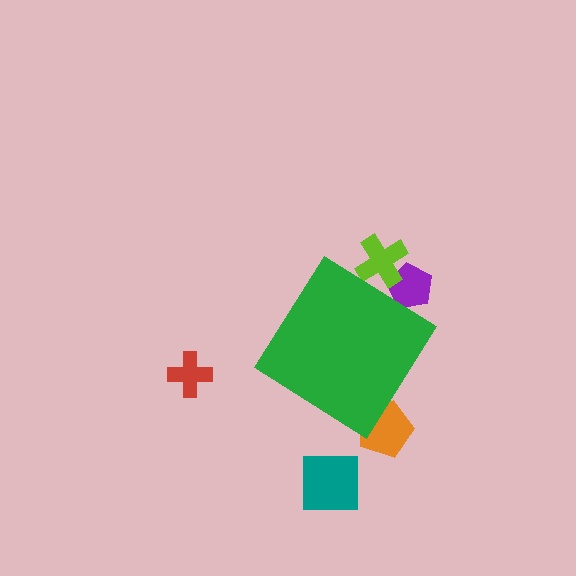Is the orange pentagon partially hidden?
Yes, the orange pentagon is partially hidden behind the green diamond.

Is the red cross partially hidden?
No, the red cross is fully visible.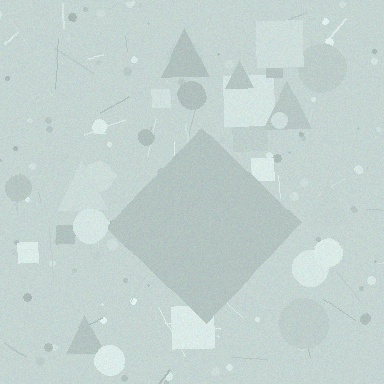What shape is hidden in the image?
A diamond is hidden in the image.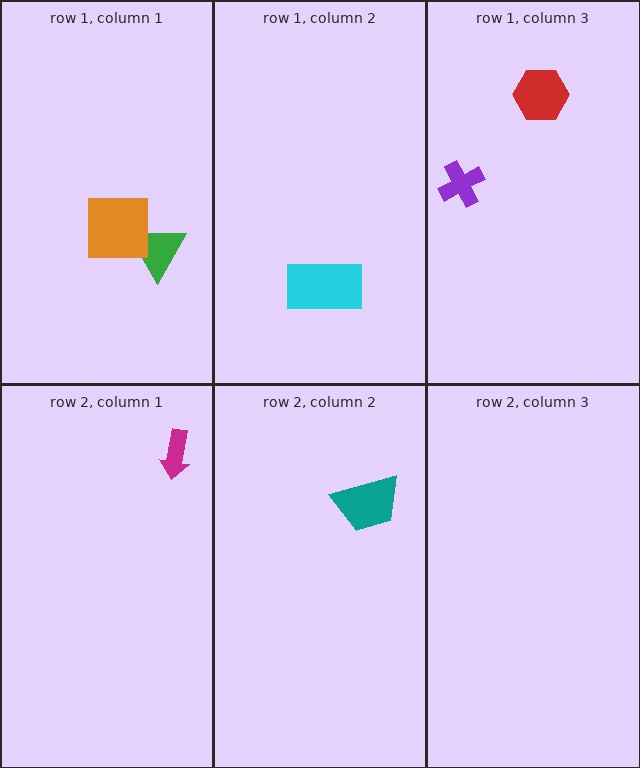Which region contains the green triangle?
The row 1, column 1 region.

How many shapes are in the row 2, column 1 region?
1.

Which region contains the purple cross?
The row 1, column 3 region.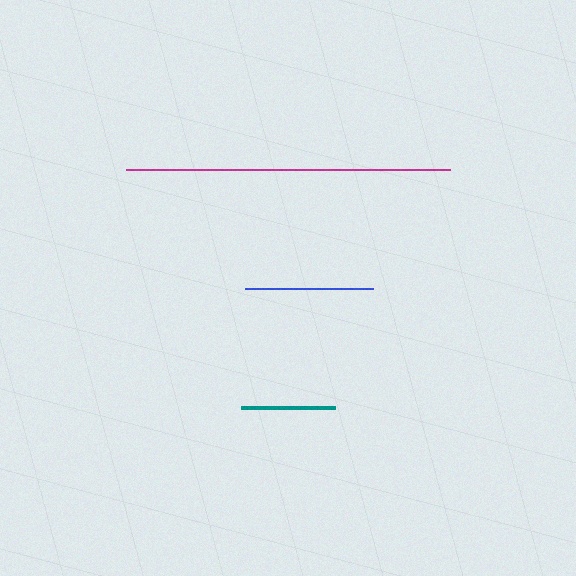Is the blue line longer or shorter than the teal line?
The blue line is longer than the teal line.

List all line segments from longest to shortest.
From longest to shortest: magenta, blue, teal.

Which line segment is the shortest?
The teal line is the shortest at approximately 94 pixels.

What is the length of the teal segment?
The teal segment is approximately 94 pixels long.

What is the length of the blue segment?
The blue segment is approximately 128 pixels long.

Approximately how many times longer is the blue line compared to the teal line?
The blue line is approximately 1.4 times the length of the teal line.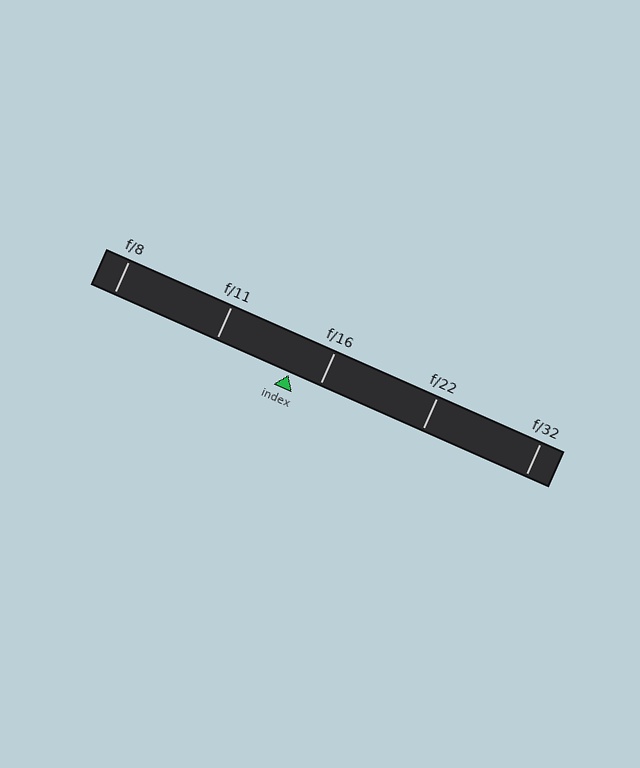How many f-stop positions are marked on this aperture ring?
There are 5 f-stop positions marked.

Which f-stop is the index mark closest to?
The index mark is closest to f/16.